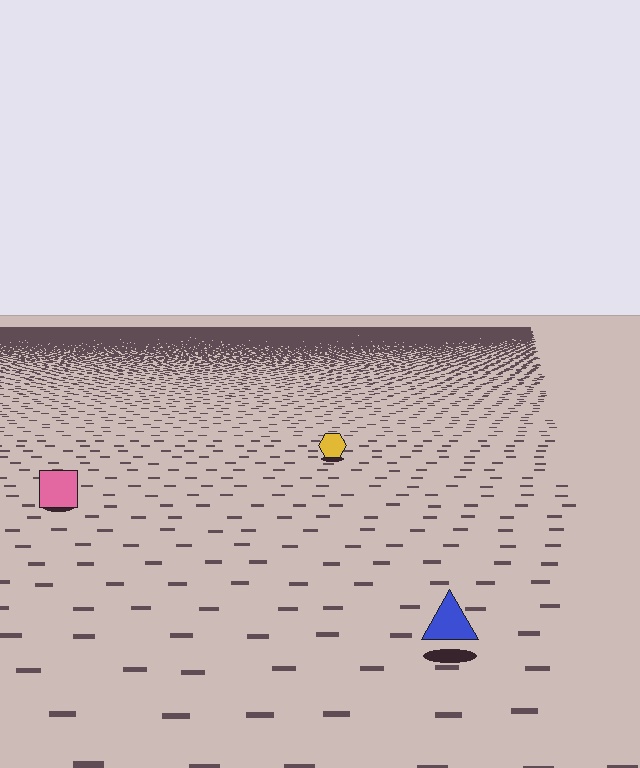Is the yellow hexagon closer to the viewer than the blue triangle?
No. The blue triangle is closer — you can tell from the texture gradient: the ground texture is coarser near it.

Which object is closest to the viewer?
The blue triangle is closest. The texture marks near it are larger and more spread out.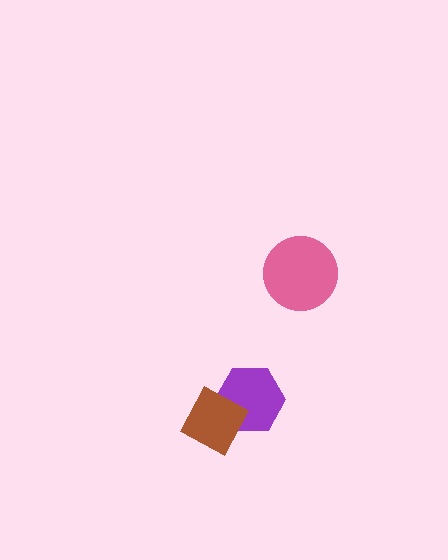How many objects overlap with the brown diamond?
1 object overlaps with the brown diamond.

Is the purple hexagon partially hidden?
Yes, it is partially covered by another shape.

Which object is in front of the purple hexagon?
The brown diamond is in front of the purple hexagon.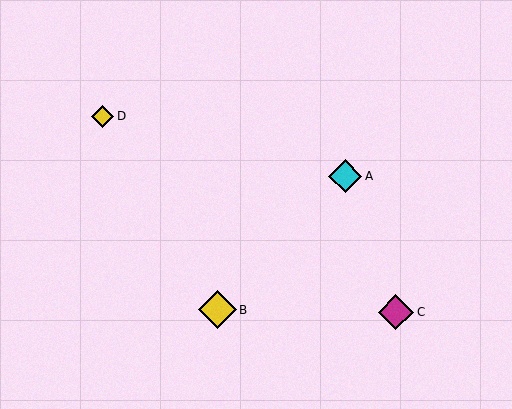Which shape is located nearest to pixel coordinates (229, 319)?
The yellow diamond (labeled B) at (217, 310) is nearest to that location.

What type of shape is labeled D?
Shape D is a yellow diamond.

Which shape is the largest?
The yellow diamond (labeled B) is the largest.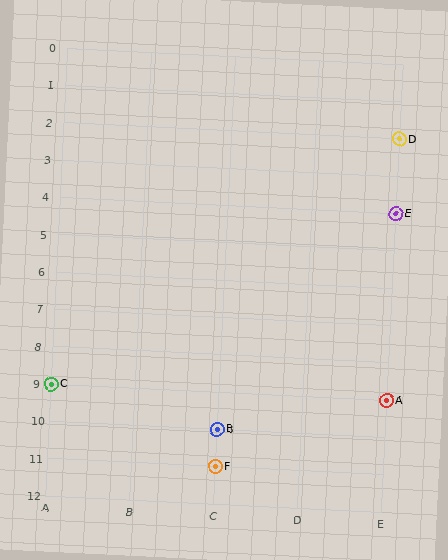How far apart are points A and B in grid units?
Points A and B are 2 columns and 1 row apart (about 2.2 grid units diagonally).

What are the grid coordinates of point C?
Point C is at grid coordinates (A, 9).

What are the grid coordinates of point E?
Point E is at grid coordinates (E, 4).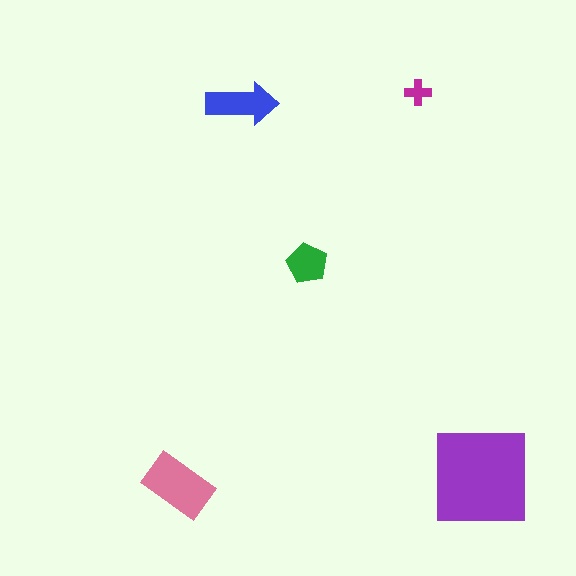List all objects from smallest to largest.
The magenta cross, the green pentagon, the blue arrow, the pink rectangle, the purple square.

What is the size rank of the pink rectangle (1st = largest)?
2nd.